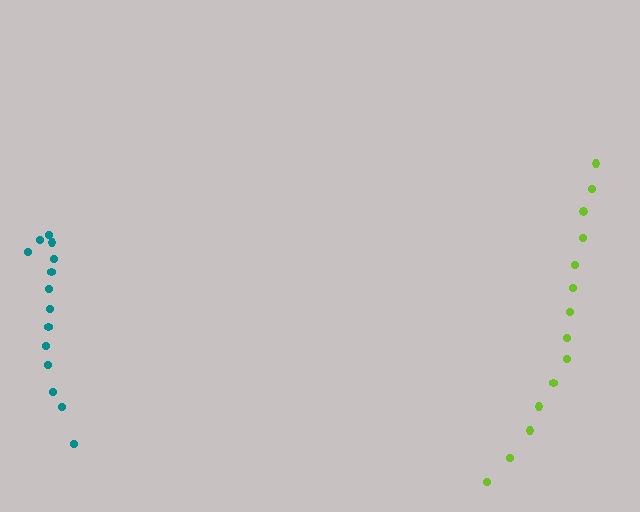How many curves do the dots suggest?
There are 2 distinct paths.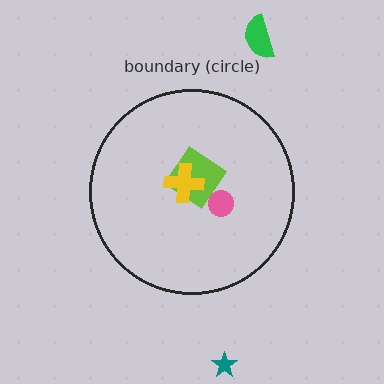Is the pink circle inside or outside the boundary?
Inside.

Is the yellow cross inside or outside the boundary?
Inside.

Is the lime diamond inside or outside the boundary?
Inside.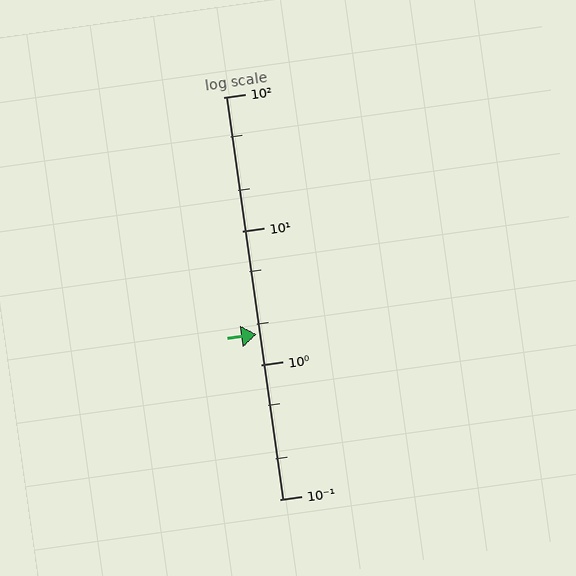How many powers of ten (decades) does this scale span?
The scale spans 3 decades, from 0.1 to 100.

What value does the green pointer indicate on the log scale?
The pointer indicates approximately 1.7.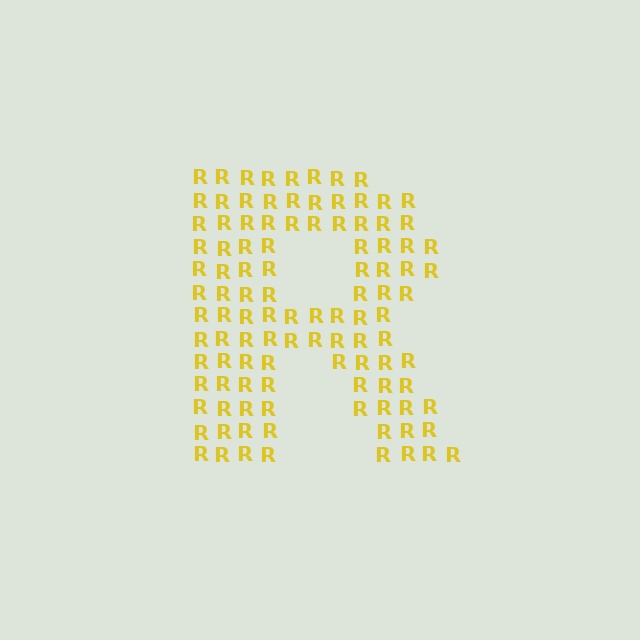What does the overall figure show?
The overall figure shows the letter R.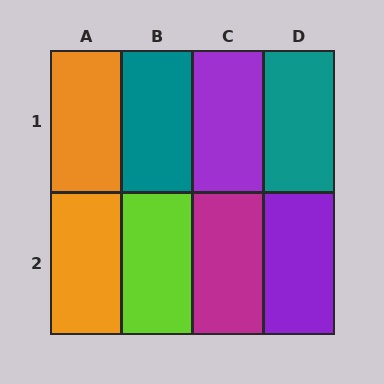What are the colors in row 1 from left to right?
Orange, teal, purple, teal.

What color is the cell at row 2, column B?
Lime.